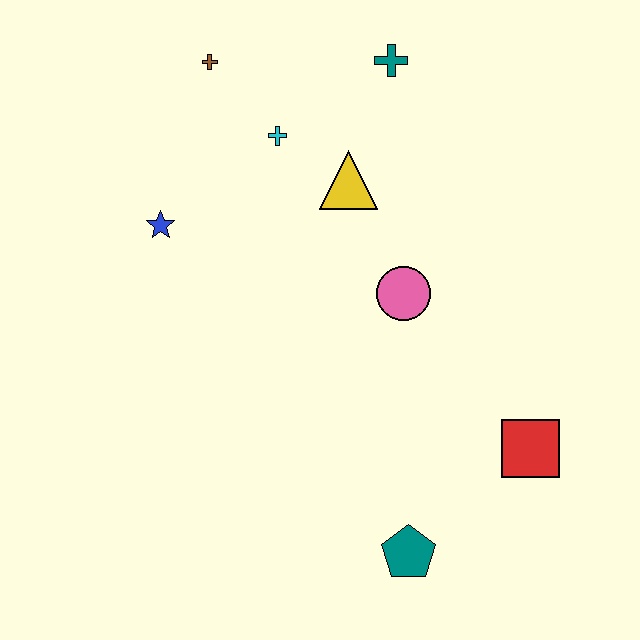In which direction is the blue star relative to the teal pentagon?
The blue star is above the teal pentagon.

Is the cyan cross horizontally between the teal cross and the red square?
No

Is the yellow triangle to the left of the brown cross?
No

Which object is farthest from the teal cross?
The teal pentagon is farthest from the teal cross.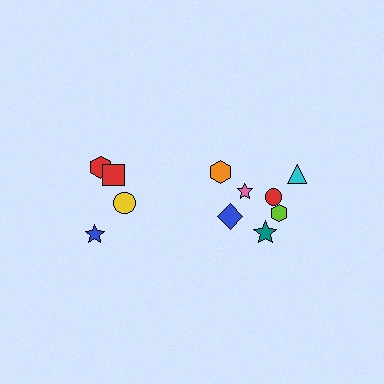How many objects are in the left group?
There are 4 objects.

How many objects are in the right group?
There are 7 objects.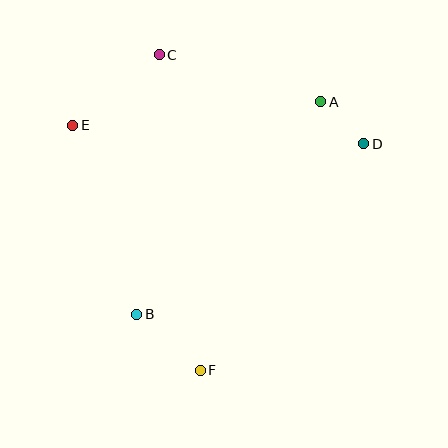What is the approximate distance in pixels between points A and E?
The distance between A and E is approximately 249 pixels.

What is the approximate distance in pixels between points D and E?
The distance between D and E is approximately 292 pixels.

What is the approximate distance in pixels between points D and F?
The distance between D and F is approximately 280 pixels.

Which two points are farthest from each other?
Points C and F are farthest from each other.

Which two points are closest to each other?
Points A and D are closest to each other.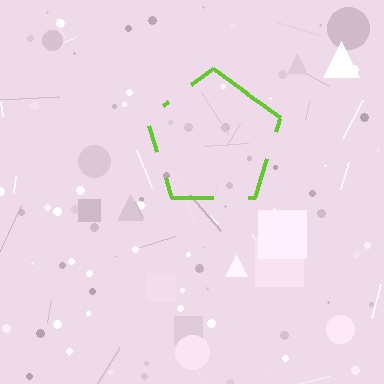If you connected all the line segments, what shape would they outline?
They would outline a pentagon.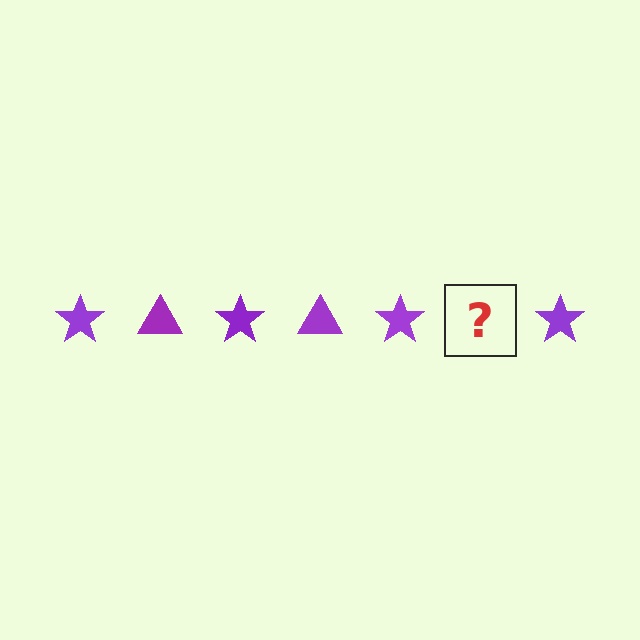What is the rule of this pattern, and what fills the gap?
The rule is that the pattern cycles through star, triangle shapes in purple. The gap should be filled with a purple triangle.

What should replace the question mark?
The question mark should be replaced with a purple triangle.